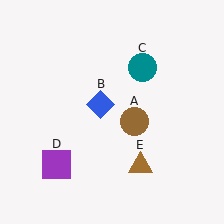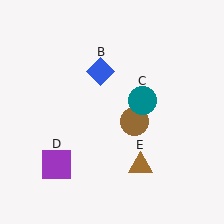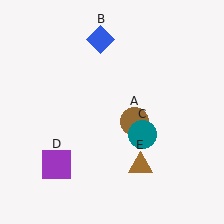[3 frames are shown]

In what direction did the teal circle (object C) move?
The teal circle (object C) moved down.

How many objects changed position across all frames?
2 objects changed position: blue diamond (object B), teal circle (object C).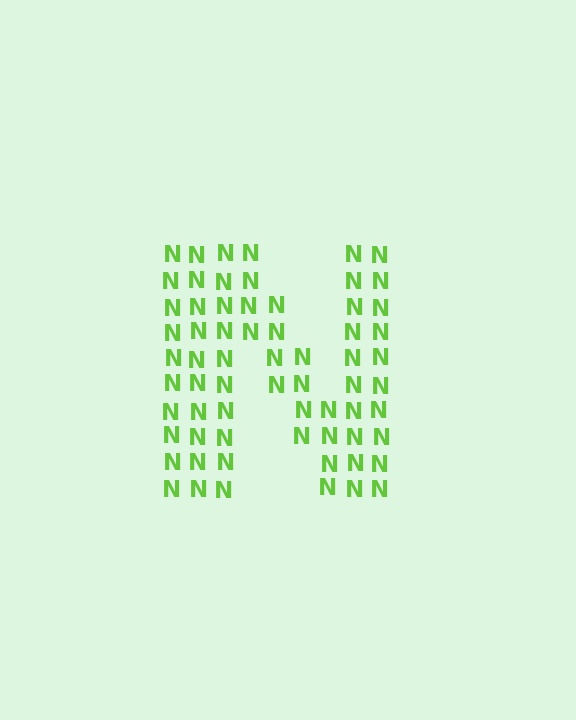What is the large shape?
The large shape is the letter N.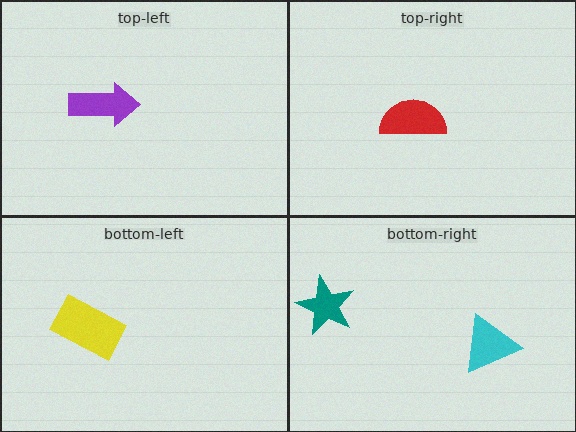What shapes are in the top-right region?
The red semicircle.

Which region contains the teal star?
The bottom-right region.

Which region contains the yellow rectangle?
The bottom-left region.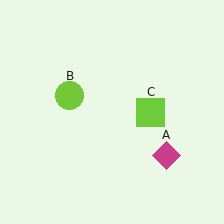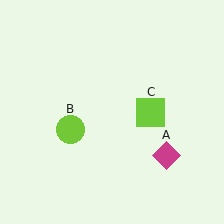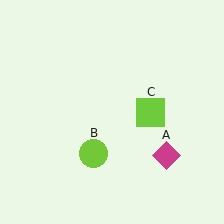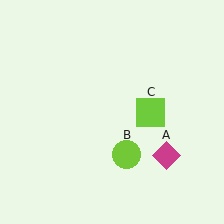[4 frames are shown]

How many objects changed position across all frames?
1 object changed position: lime circle (object B).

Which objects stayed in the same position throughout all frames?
Magenta diamond (object A) and lime square (object C) remained stationary.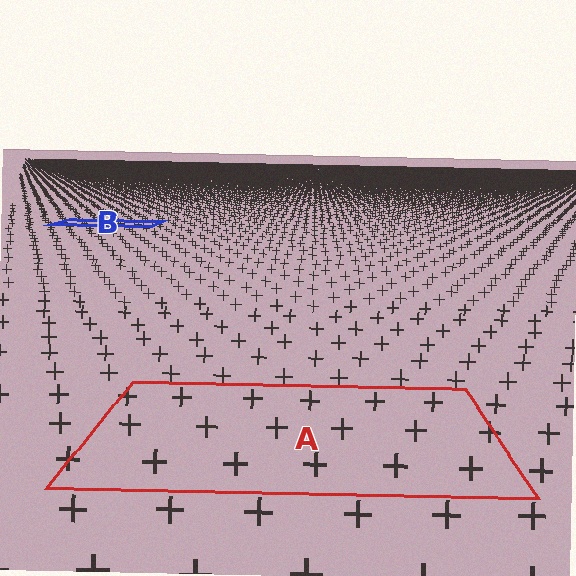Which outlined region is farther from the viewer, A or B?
Region B is farther from the viewer — the texture elements inside it appear smaller and more densely packed.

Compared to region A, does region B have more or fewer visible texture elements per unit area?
Region B has more texture elements per unit area — they are packed more densely because it is farther away.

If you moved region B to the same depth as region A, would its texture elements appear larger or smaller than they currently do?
They would appear larger. At a closer depth, the same texture elements are projected at a bigger on-screen size.